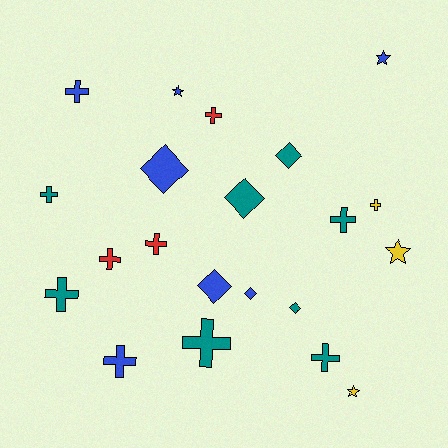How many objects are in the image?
There are 21 objects.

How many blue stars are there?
There are 2 blue stars.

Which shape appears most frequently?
Cross, with 11 objects.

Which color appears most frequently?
Teal, with 8 objects.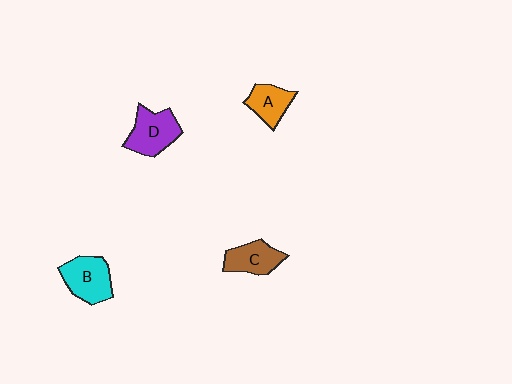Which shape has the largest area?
Shape D (purple).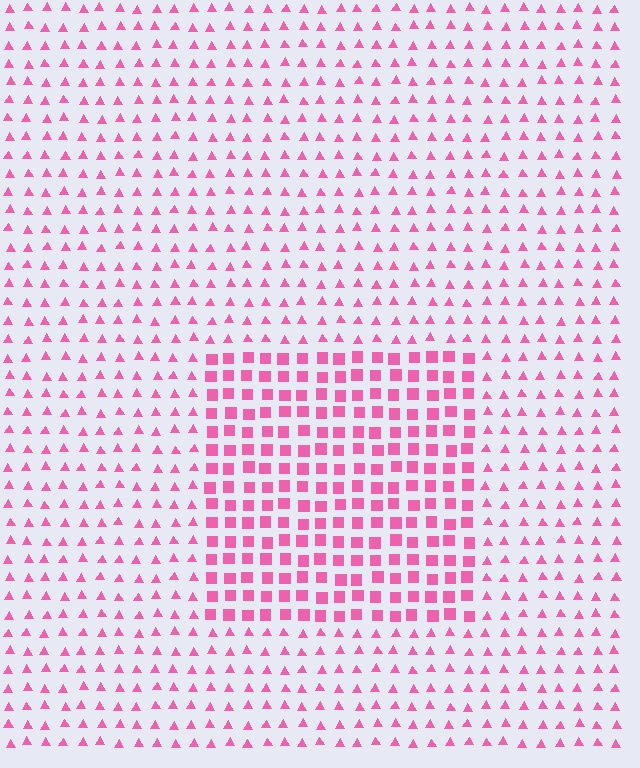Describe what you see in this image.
The image is filled with small pink elements arranged in a uniform grid. A rectangle-shaped region contains squares, while the surrounding area contains triangles. The boundary is defined purely by the change in element shape.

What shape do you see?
I see a rectangle.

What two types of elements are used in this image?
The image uses squares inside the rectangle region and triangles outside it.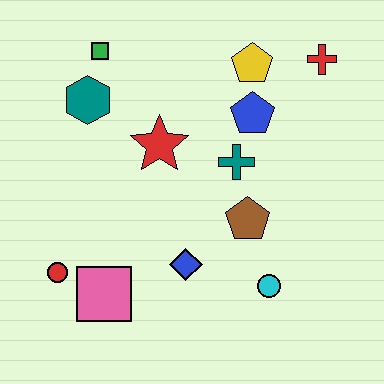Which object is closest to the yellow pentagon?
The blue pentagon is closest to the yellow pentagon.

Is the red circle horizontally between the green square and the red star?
No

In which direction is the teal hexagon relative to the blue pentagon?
The teal hexagon is to the left of the blue pentagon.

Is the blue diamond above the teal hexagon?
No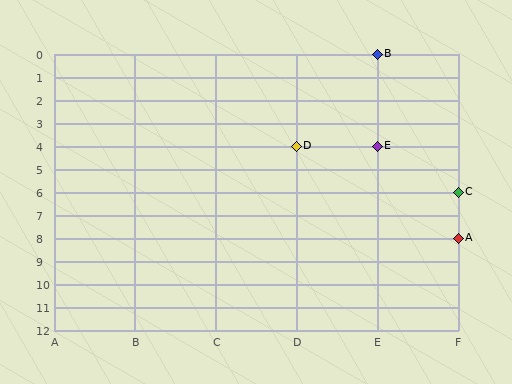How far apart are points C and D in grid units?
Points C and D are 2 columns and 2 rows apart (about 2.8 grid units diagonally).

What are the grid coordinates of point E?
Point E is at grid coordinates (E, 4).